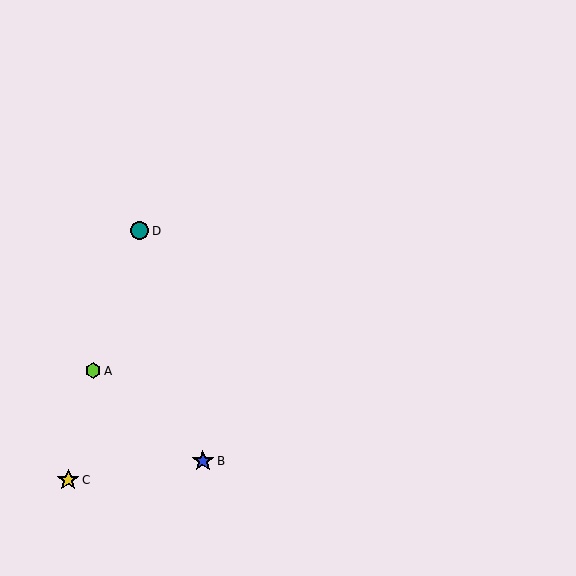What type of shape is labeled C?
Shape C is a yellow star.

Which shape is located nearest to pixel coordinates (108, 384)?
The lime hexagon (labeled A) at (93, 371) is nearest to that location.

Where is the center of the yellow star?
The center of the yellow star is at (68, 480).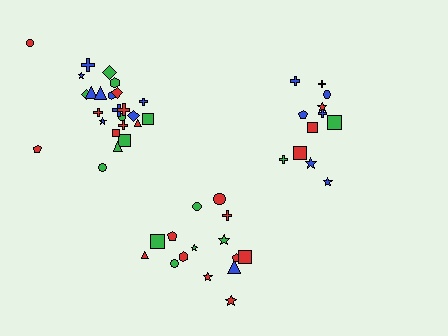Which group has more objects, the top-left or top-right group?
The top-left group.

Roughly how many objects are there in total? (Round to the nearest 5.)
Roughly 50 objects in total.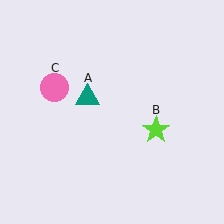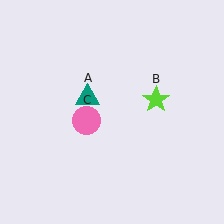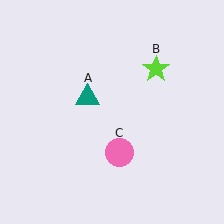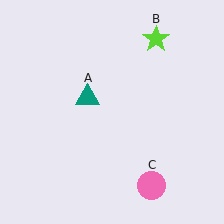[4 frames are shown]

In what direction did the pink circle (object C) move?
The pink circle (object C) moved down and to the right.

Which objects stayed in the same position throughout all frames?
Teal triangle (object A) remained stationary.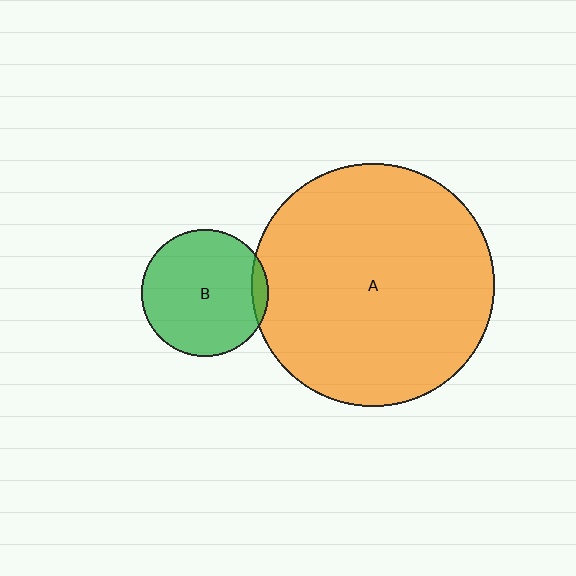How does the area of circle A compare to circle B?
Approximately 3.6 times.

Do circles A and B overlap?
Yes.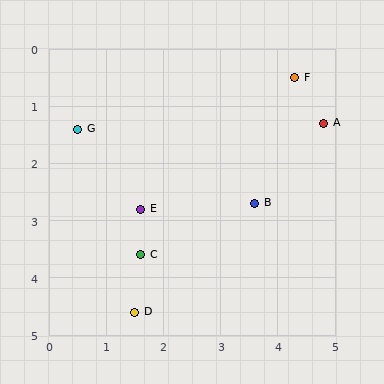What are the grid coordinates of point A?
Point A is at approximately (4.8, 1.3).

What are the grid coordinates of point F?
Point F is at approximately (4.3, 0.5).